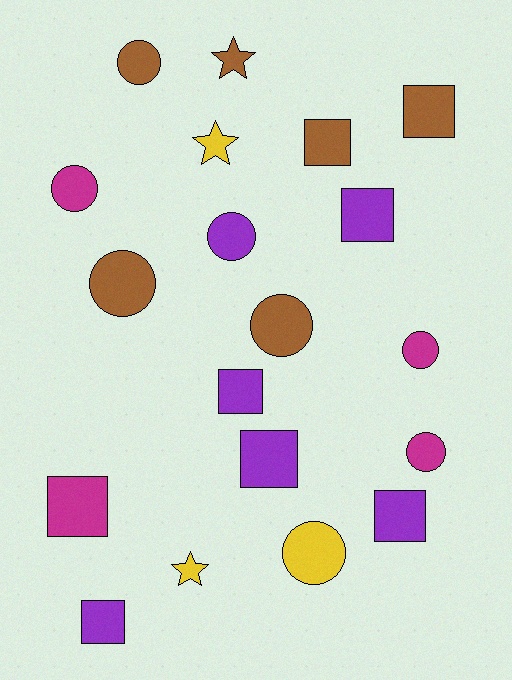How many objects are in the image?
There are 19 objects.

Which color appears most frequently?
Purple, with 6 objects.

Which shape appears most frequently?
Square, with 8 objects.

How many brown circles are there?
There are 3 brown circles.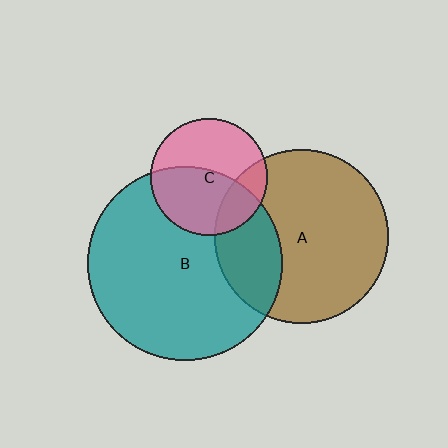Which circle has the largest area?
Circle B (teal).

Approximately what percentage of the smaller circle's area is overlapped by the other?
Approximately 20%.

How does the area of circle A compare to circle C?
Approximately 2.2 times.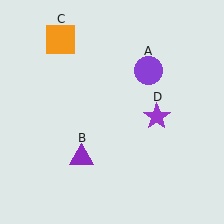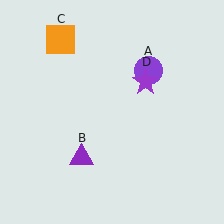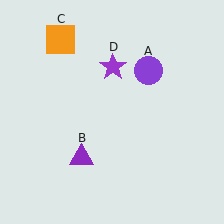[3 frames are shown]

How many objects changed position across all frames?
1 object changed position: purple star (object D).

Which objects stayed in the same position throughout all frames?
Purple circle (object A) and purple triangle (object B) and orange square (object C) remained stationary.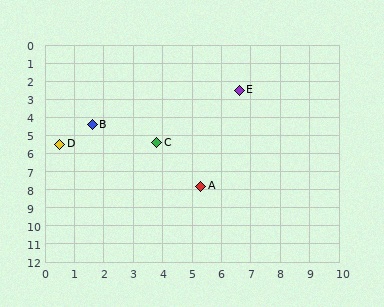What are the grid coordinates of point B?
Point B is at approximately (1.6, 4.4).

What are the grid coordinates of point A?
Point A is at approximately (5.3, 7.8).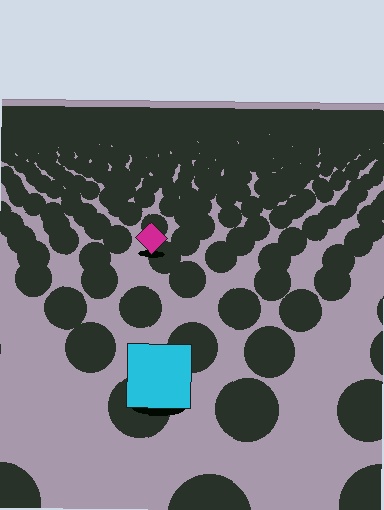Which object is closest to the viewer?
The cyan square is closest. The texture marks near it are larger and more spread out.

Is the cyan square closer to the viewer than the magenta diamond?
Yes. The cyan square is closer — you can tell from the texture gradient: the ground texture is coarser near it.